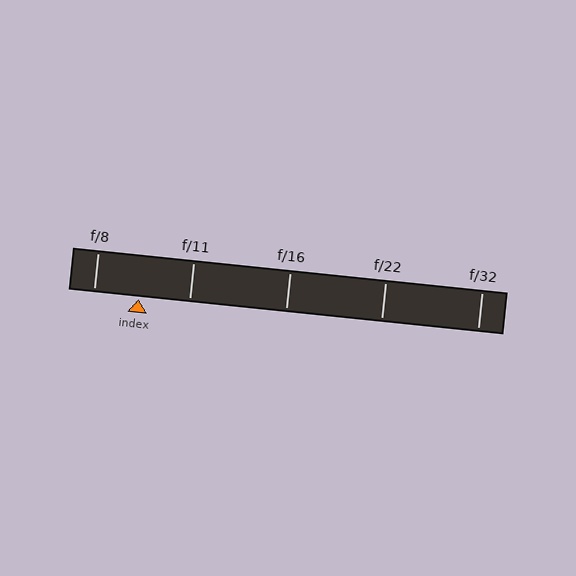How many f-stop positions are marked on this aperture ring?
There are 5 f-stop positions marked.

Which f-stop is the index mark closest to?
The index mark is closest to f/8.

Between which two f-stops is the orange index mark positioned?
The index mark is between f/8 and f/11.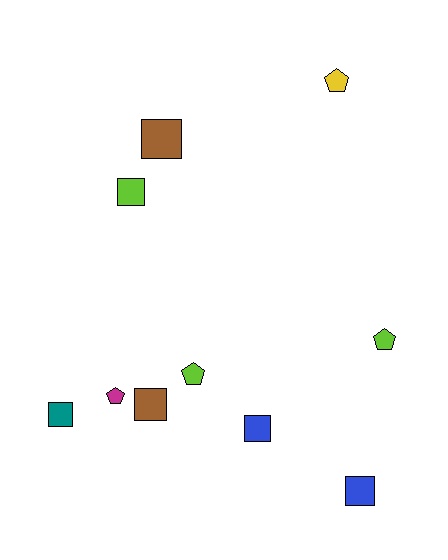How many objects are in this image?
There are 10 objects.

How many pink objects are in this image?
There are no pink objects.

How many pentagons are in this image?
There are 4 pentagons.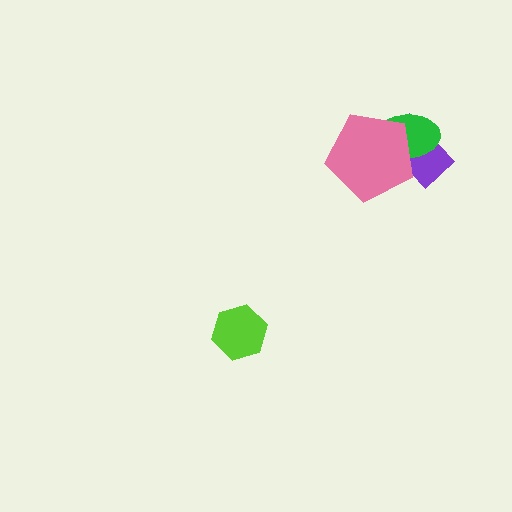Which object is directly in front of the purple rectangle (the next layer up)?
The green ellipse is directly in front of the purple rectangle.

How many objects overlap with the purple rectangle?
2 objects overlap with the purple rectangle.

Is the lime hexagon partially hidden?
No, no other shape covers it.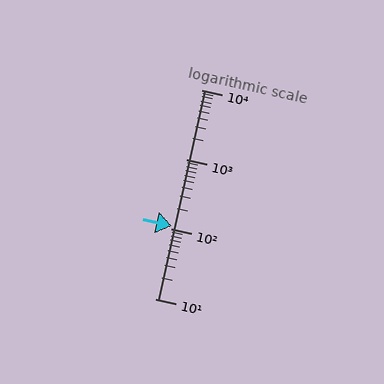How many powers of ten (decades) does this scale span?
The scale spans 3 decades, from 10 to 10000.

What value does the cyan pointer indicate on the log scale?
The pointer indicates approximately 110.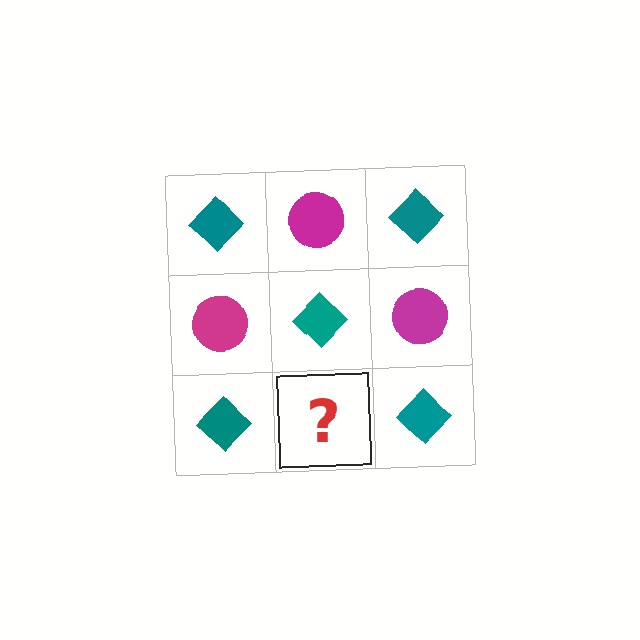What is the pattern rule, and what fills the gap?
The rule is that it alternates teal diamond and magenta circle in a checkerboard pattern. The gap should be filled with a magenta circle.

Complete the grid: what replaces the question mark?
The question mark should be replaced with a magenta circle.